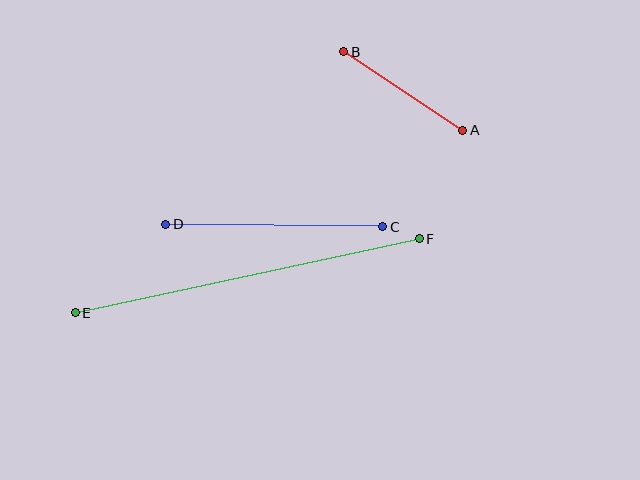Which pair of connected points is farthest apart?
Points E and F are farthest apart.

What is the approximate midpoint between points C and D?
The midpoint is at approximately (274, 226) pixels.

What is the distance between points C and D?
The distance is approximately 217 pixels.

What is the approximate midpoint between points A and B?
The midpoint is at approximately (403, 91) pixels.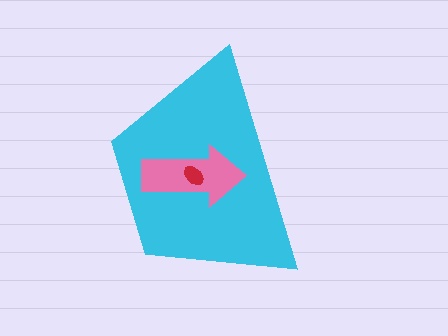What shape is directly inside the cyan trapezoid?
The pink arrow.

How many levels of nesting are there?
3.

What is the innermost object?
The red ellipse.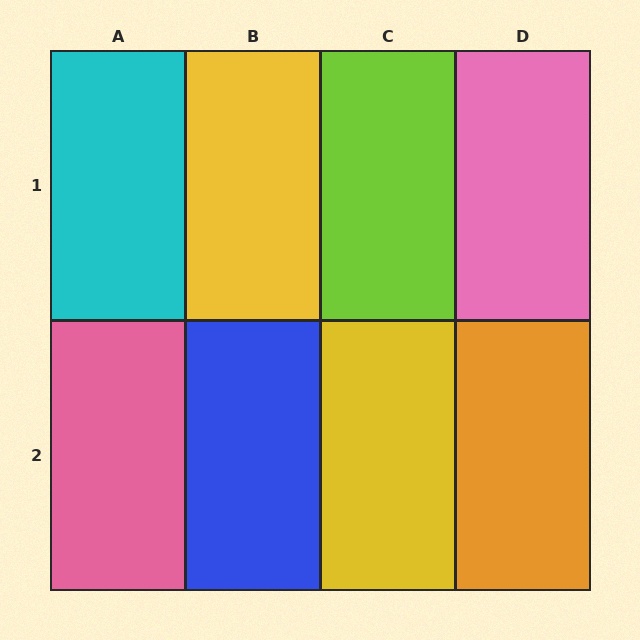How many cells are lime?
1 cell is lime.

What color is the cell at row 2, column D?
Orange.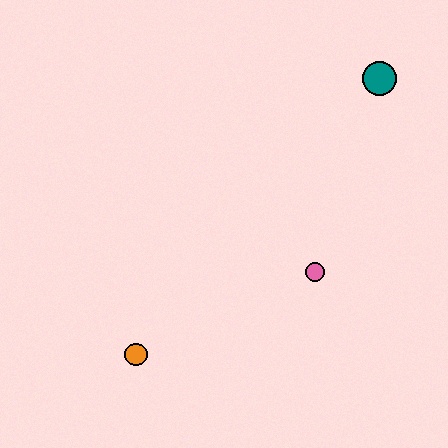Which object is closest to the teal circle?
The pink circle is closest to the teal circle.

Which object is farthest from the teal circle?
The orange circle is farthest from the teal circle.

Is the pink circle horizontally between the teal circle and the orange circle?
Yes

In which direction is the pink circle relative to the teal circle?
The pink circle is below the teal circle.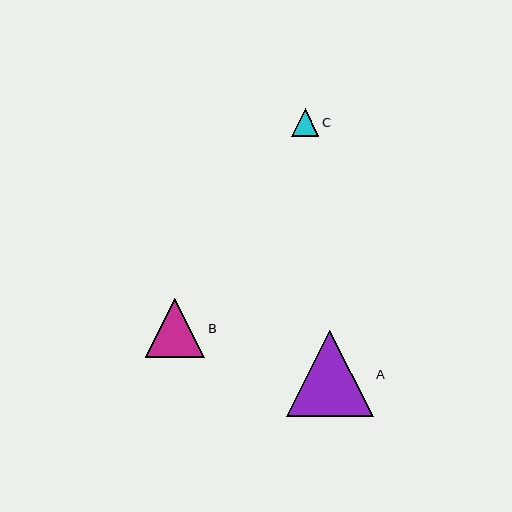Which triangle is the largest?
Triangle A is the largest with a size of approximately 86 pixels.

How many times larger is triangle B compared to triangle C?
Triangle B is approximately 2.2 times the size of triangle C.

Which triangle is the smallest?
Triangle C is the smallest with a size of approximately 27 pixels.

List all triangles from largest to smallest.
From largest to smallest: A, B, C.